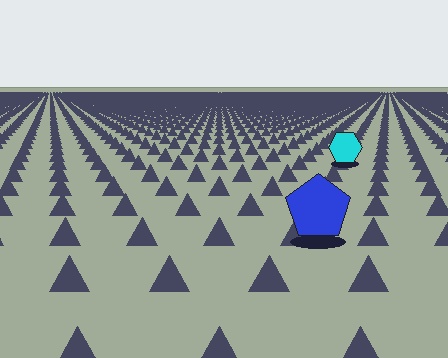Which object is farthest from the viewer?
The cyan hexagon is farthest from the viewer. It appears smaller and the ground texture around it is denser.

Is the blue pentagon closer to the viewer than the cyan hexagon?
Yes. The blue pentagon is closer — you can tell from the texture gradient: the ground texture is coarser near it.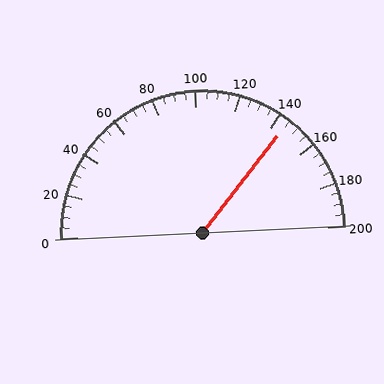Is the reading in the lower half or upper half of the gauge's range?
The reading is in the upper half of the range (0 to 200).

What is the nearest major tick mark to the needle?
The nearest major tick mark is 140.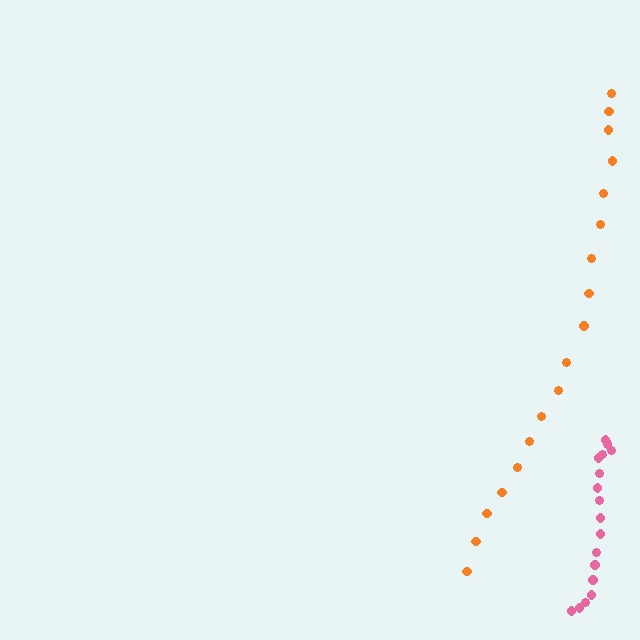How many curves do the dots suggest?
There are 2 distinct paths.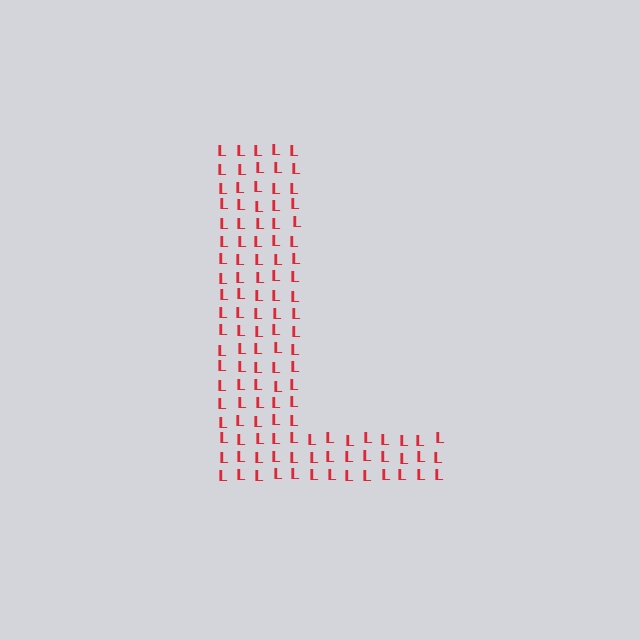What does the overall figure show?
The overall figure shows the letter L.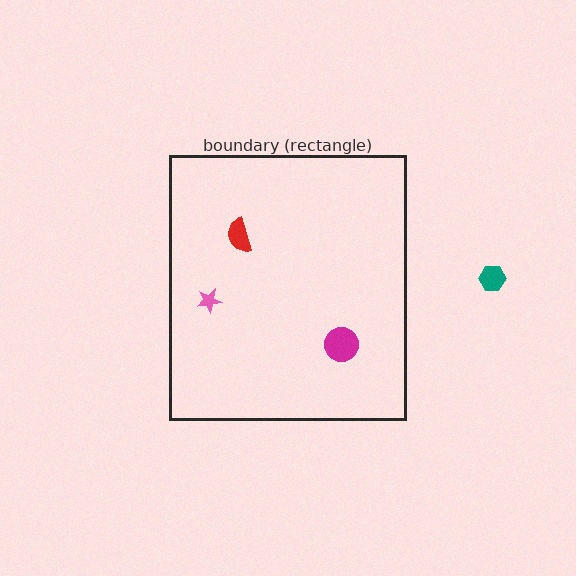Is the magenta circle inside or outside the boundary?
Inside.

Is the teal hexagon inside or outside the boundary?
Outside.